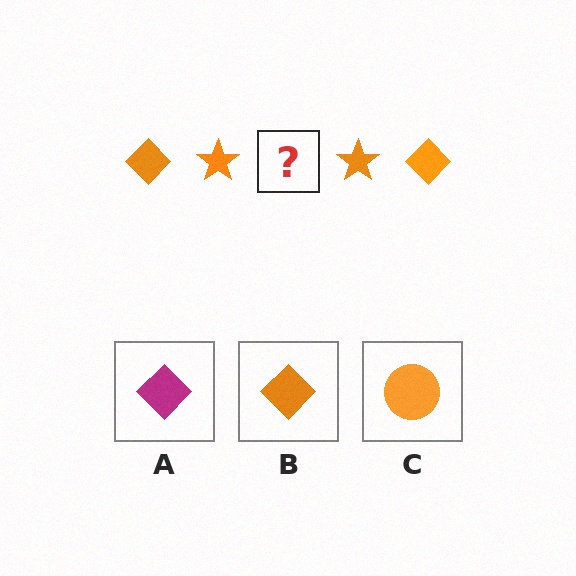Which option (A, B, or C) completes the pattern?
B.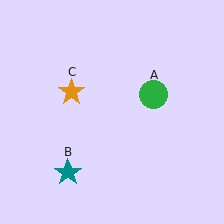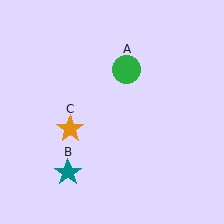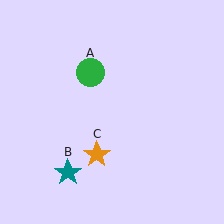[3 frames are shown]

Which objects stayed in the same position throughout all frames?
Teal star (object B) remained stationary.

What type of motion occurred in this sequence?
The green circle (object A), orange star (object C) rotated counterclockwise around the center of the scene.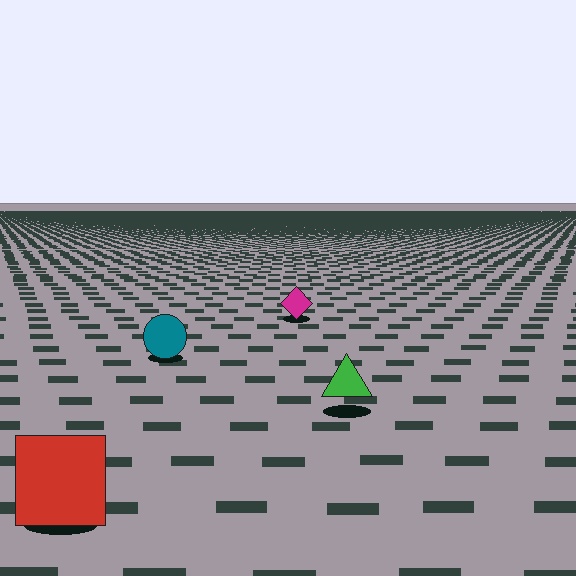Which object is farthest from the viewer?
The magenta diamond is farthest from the viewer. It appears smaller and the ground texture around it is denser.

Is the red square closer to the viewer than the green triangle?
Yes. The red square is closer — you can tell from the texture gradient: the ground texture is coarser near it.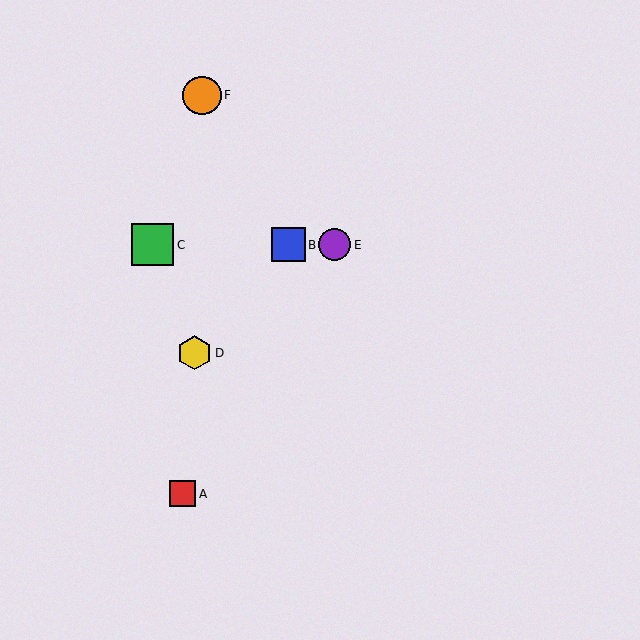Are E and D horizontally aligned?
No, E is at y≈245 and D is at y≈353.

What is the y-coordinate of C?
Object C is at y≈245.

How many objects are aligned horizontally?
3 objects (B, C, E) are aligned horizontally.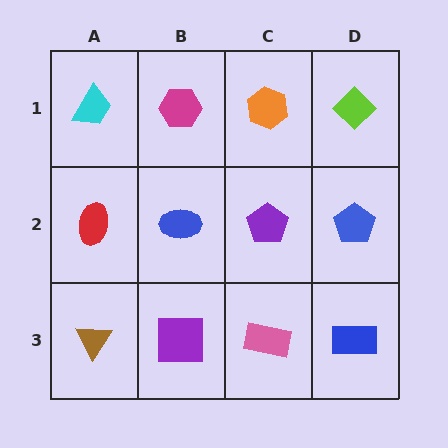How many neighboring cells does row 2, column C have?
4.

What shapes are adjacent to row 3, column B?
A blue ellipse (row 2, column B), a brown triangle (row 3, column A), a pink rectangle (row 3, column C).